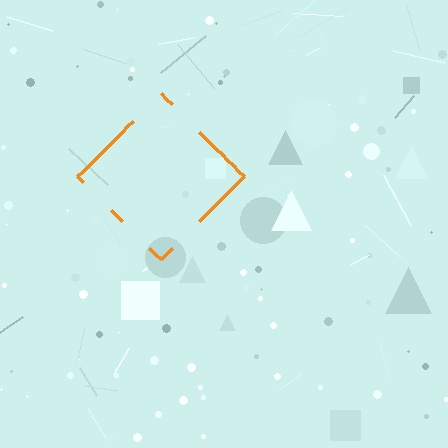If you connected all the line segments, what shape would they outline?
They would outline a diamond.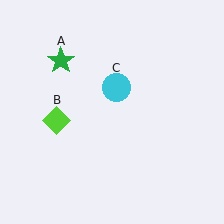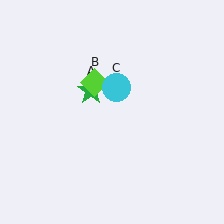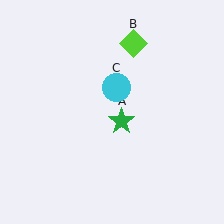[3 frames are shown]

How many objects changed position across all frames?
2 objects changed position: green star (object A), lime diamond (object B).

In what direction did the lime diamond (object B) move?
The lime diamond (object B) moved up and to the right.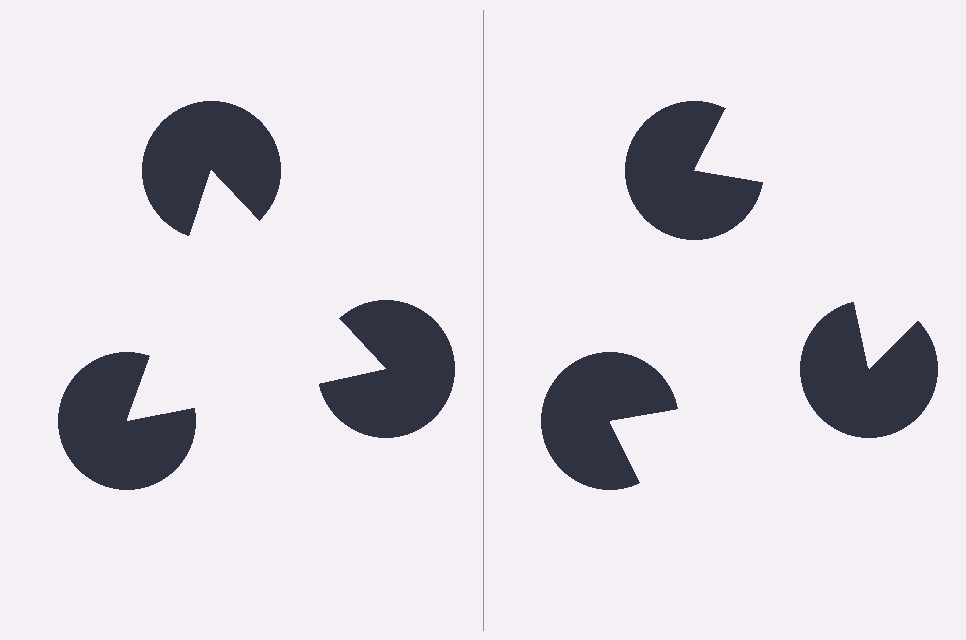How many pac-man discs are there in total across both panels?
6 — 3 on each side.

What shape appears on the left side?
An illusory triangle.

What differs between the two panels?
The pac-man discs are positioned identically on both sides; only the wedge orientations differ. On the left they align to a triangle; on the right they are misaligned.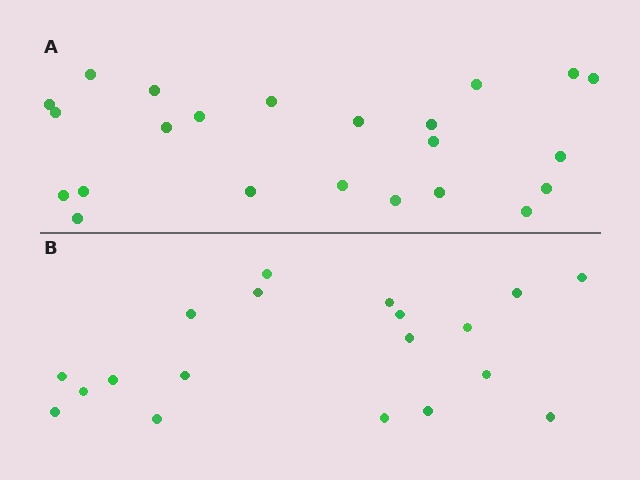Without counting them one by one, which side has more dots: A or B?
Region A (the top region) has more dots.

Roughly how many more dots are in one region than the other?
Region A has about 4 more dots than region B.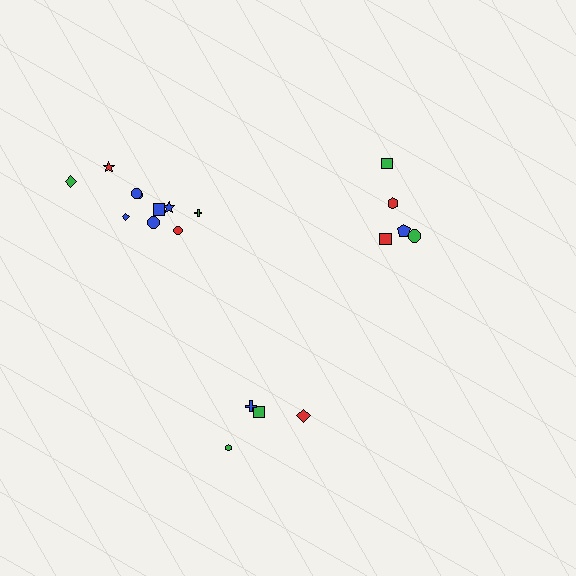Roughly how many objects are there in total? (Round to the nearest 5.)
Roughly 20 objects in total.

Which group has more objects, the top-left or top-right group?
The top-left group.